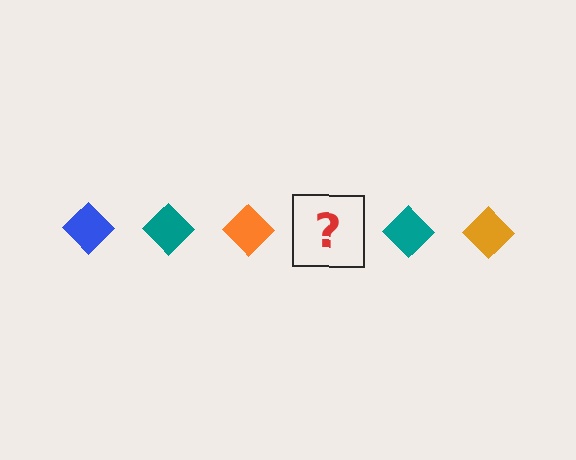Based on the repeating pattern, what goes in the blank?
The blank should be a blue diamond.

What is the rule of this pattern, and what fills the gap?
The rule is that the pattern cycles through blue, teal, orange diamonds. The gap should be filled with a blue diamond.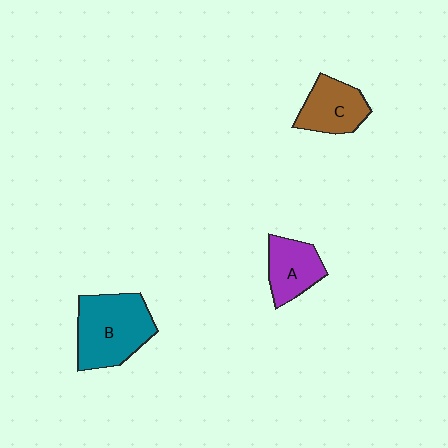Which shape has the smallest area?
Shape A (purple).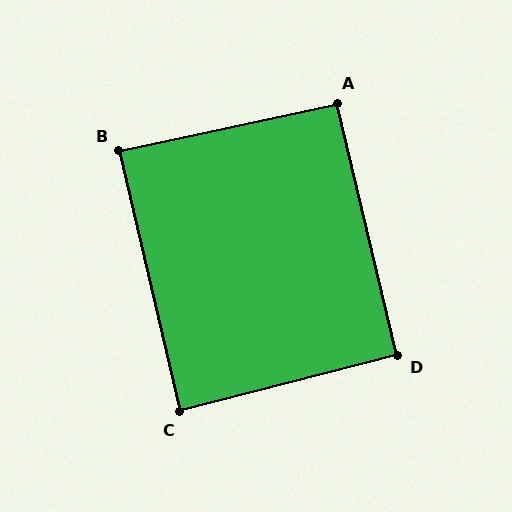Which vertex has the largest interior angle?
A, at approximately 91 degrees.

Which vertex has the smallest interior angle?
C, at approximately 89 degrees.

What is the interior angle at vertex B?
Approximately 89 degrees (approximately right).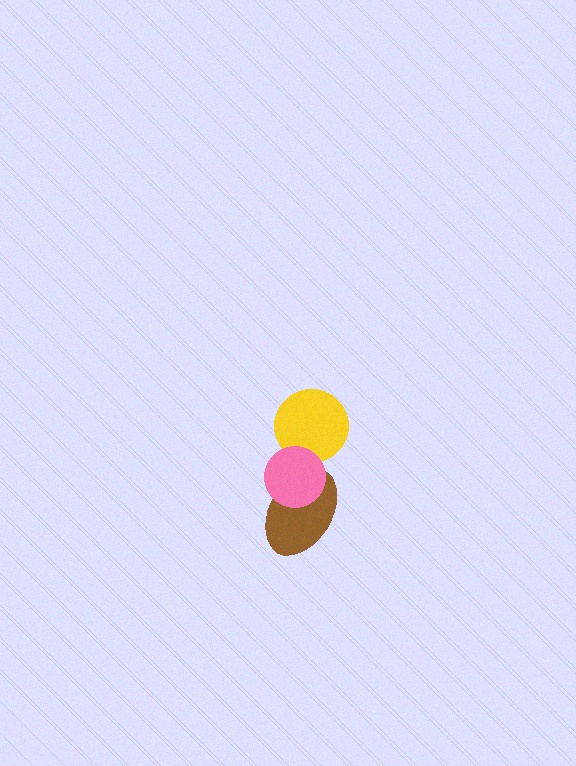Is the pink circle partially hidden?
No, no other shape covers it.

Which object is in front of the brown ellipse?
The pink circle is in front of the brown ellipse.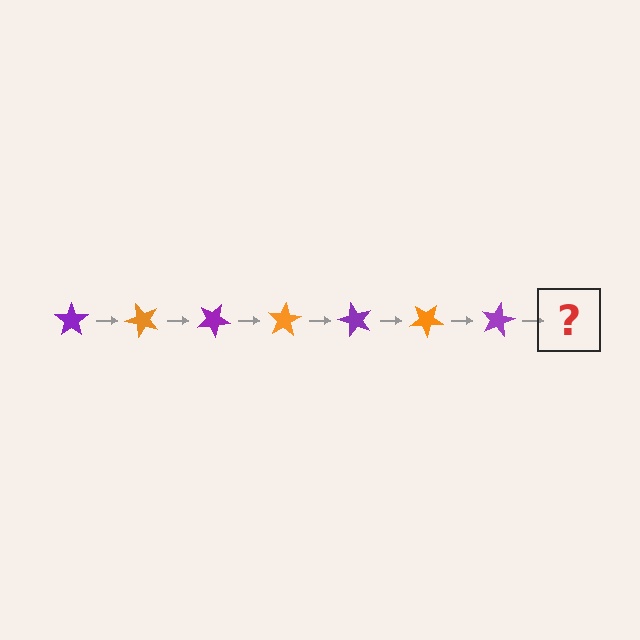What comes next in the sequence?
The next element should be an orange star, rotated 350 degrees from the start.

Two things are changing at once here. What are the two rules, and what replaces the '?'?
The two rules are that it rotates 50 degrees each step and the color cycles through purple and orange. The '?' should be an orange star, rotated 350 degrees from the start.